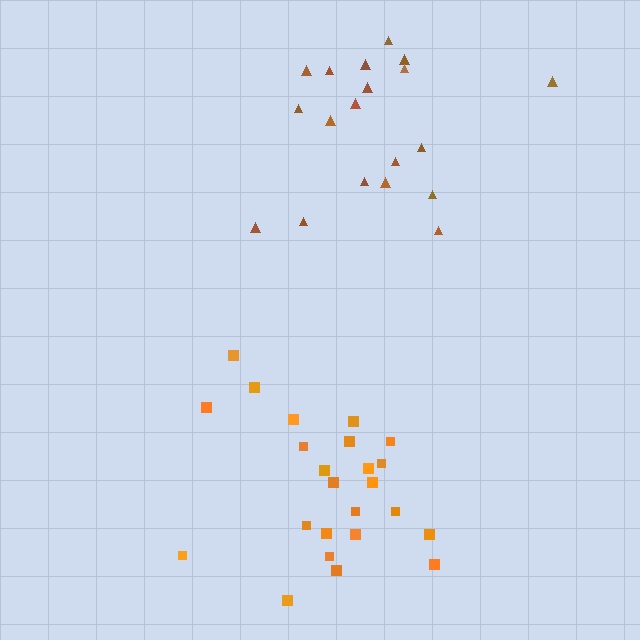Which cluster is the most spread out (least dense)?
Brown.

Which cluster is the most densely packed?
Orange.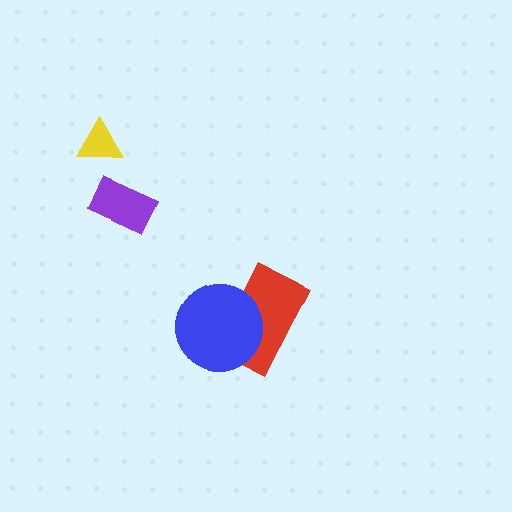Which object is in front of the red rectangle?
The blue circle is in front of the red rectangle.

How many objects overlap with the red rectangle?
1 object overlaps with the red rectangle.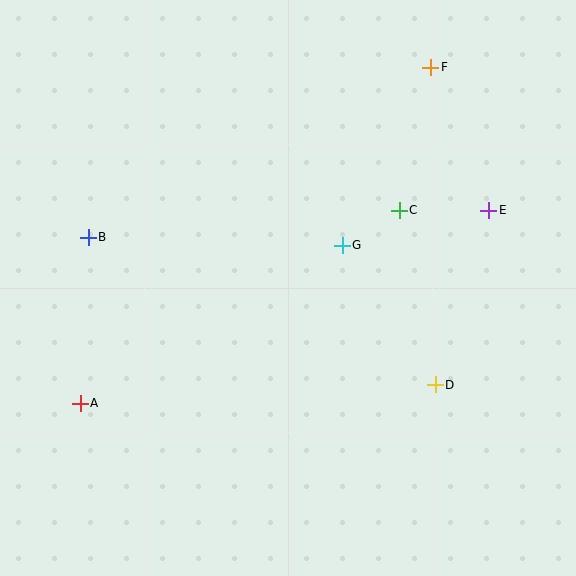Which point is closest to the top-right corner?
Point F is closest to the top-right corner.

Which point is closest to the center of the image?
Point G at (342, 245) is closest to the center.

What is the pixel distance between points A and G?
The distance between A and G is 306 pixels.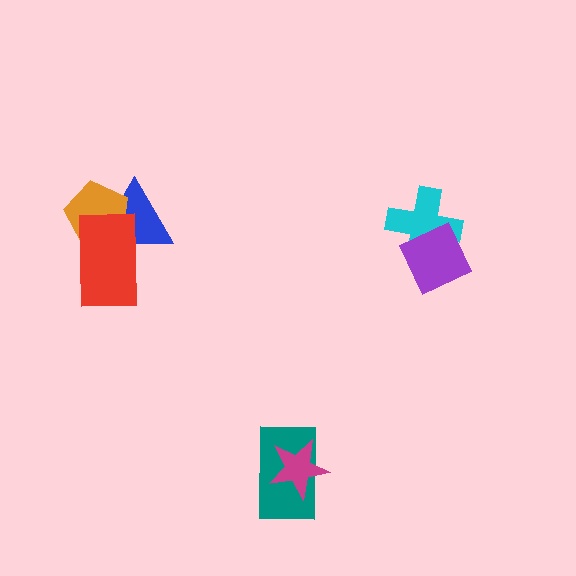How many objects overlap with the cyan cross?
1 object overlaps with the cyan cross.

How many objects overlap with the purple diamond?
1 object overlaps with the purple diamond.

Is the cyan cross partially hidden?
Yes, it is partially covered by another shape.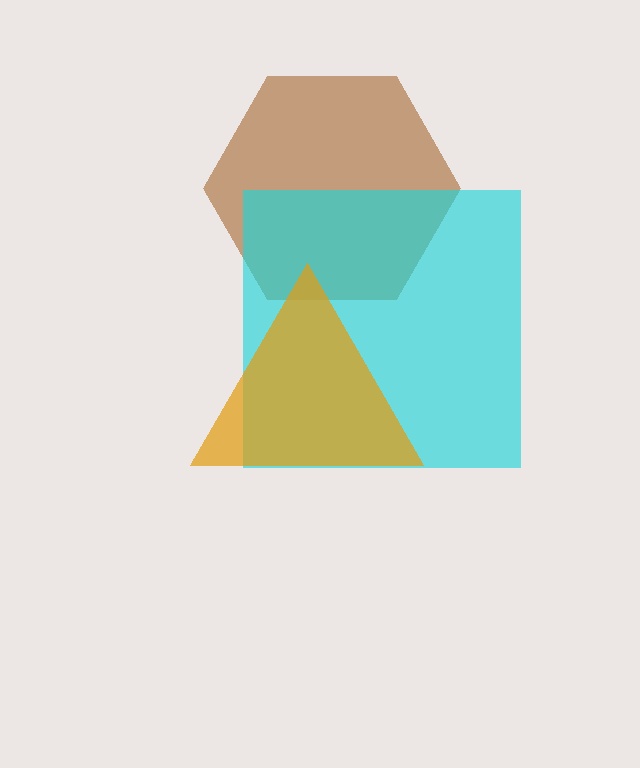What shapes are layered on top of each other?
The layered shapes are: a brown hexagon, a cyan square, an orange triangle.